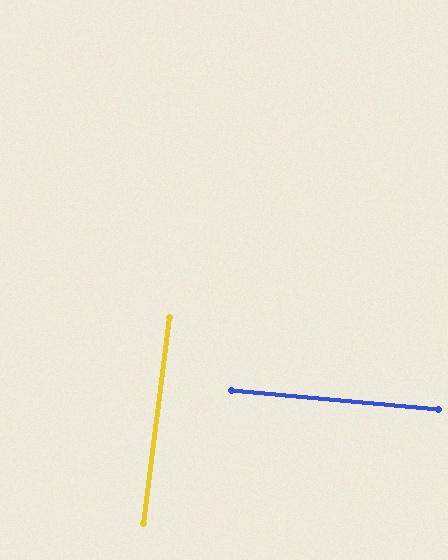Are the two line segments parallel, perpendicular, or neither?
Perpendicular — they meet at approximately 88°.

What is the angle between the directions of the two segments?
Approximately 88 degrees.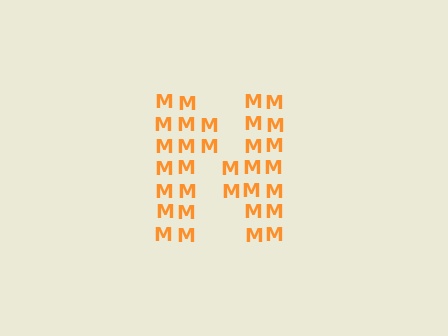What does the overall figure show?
The overall figure shows the letter N.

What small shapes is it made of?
It is made of small letter M's.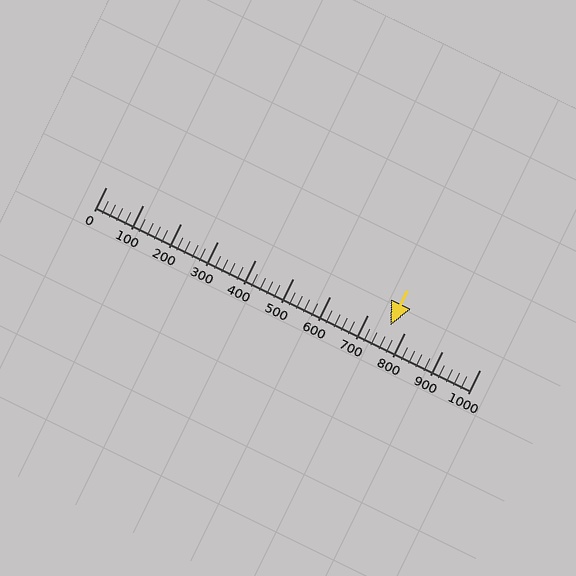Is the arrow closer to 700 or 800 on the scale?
The arrow is closer to 800.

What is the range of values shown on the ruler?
The ruler shows values from 0 to 1000.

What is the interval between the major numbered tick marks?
The major tick marks are spaced 100 units apart.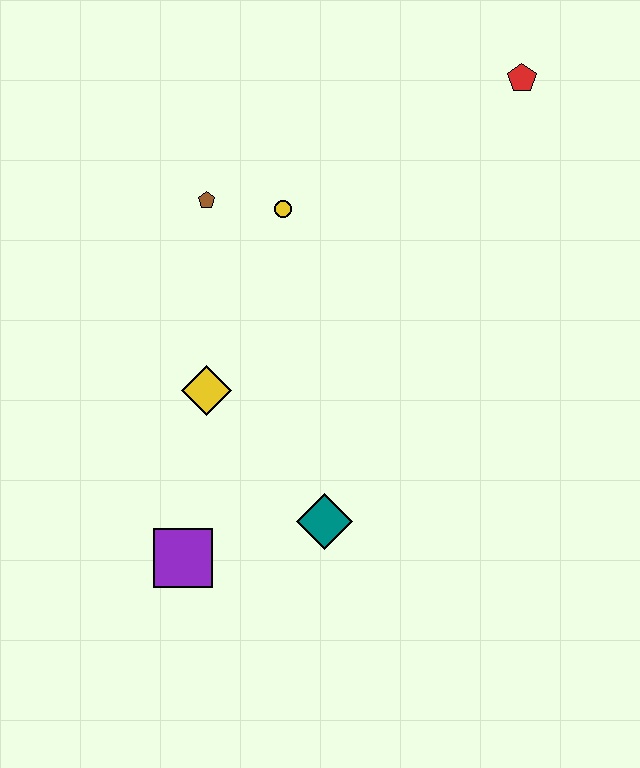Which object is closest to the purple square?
The teal diamond is closest to the purple square.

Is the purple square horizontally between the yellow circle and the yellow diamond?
No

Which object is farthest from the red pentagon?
The purple square is farthest from the red pentagon.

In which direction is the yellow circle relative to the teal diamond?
The yellow circle is above the teal diamond.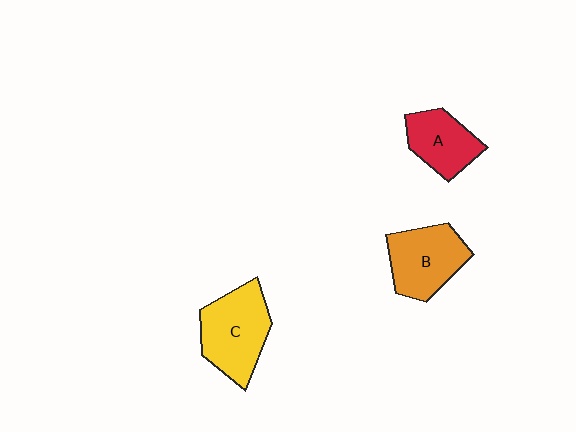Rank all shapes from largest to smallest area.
From largest to smallest: C (yellow), B (orange), A (red).